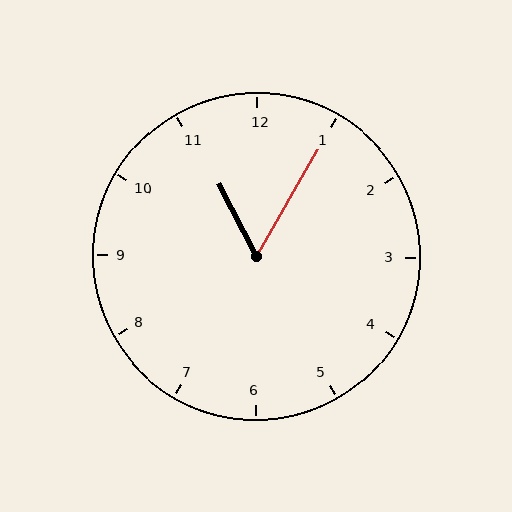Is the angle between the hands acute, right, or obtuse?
It is acute.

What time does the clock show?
11:05.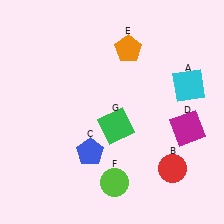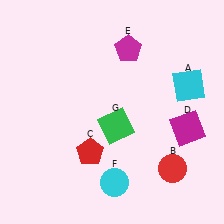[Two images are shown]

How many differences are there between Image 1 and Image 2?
There are 3 differences between the two images.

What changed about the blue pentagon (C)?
In Image 1, C is blue. In Image 2, it changed to red.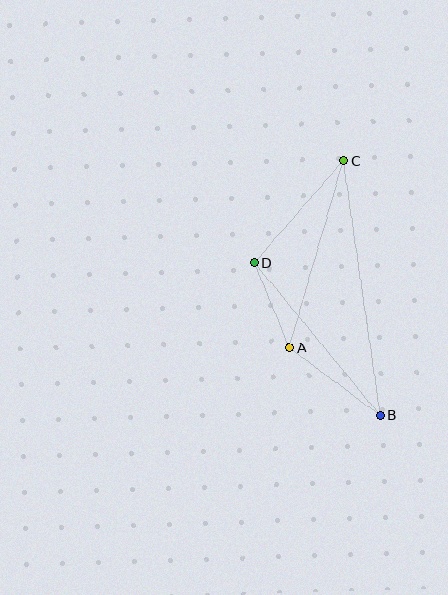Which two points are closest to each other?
Points A and D are closest to each other.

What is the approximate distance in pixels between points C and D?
The distance between C and D is approximately 136 pixels.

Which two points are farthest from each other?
Points B and C are farthest from each other.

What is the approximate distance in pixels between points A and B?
The distance between A and B is approximately 113 pixels.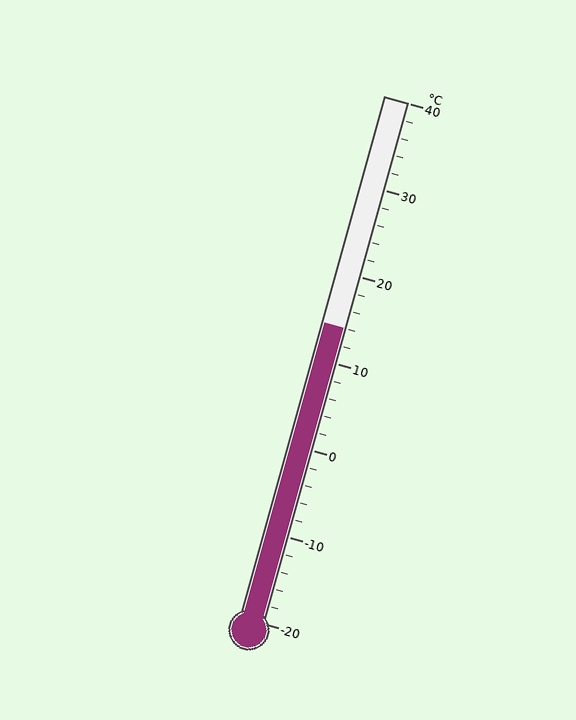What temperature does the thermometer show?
The thermometer shows approximately 14°C.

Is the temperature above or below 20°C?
The temperature is below 20°C.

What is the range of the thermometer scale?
The thermometer scale ranges from -20°C to 40°C.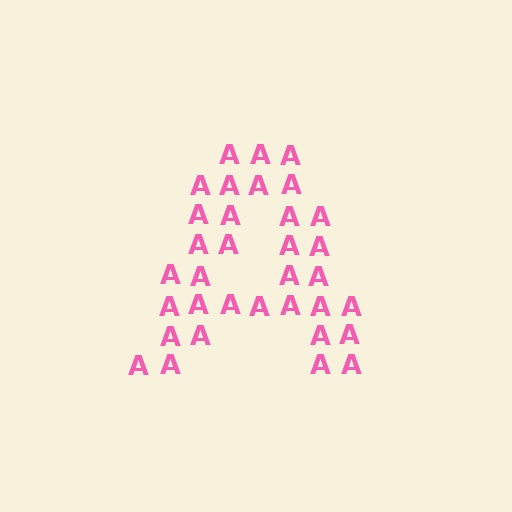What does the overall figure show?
The overall figure shows the letter A.